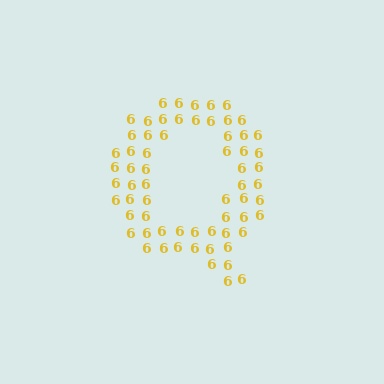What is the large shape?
The large shape is the letter Q.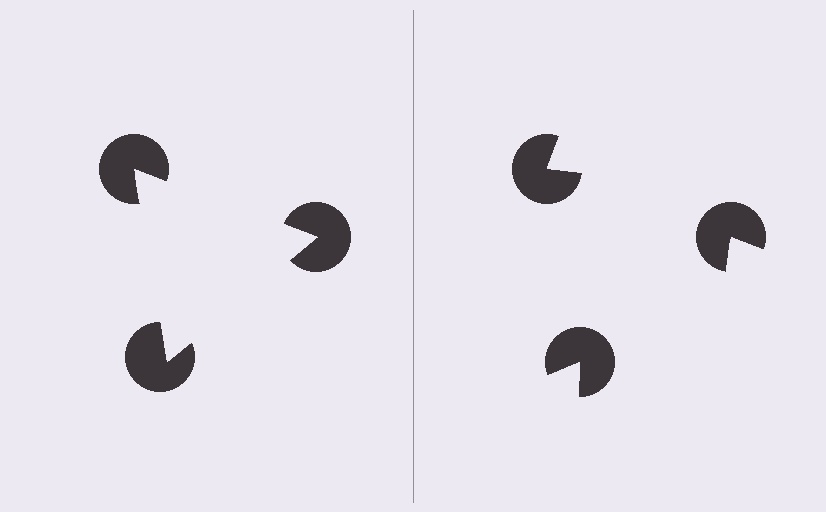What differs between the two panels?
The pac-man discs are positioned identically on both sides; only the wedge orientations differ. On the left they align to a triangle; on the right they are misaligned.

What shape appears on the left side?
An illusory triangle.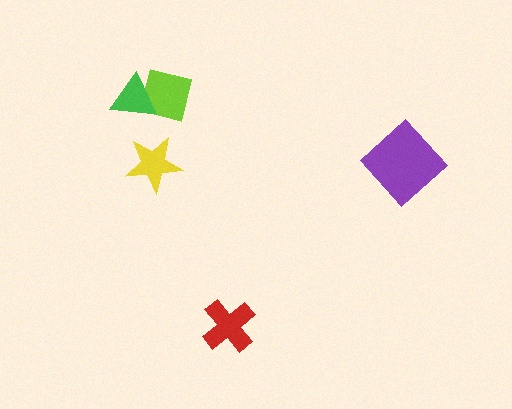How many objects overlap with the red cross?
0 objects overlap with the red cross.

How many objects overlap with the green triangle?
1 object overlaps with the green triangle.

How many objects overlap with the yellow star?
0 objects overlap with the yellow star.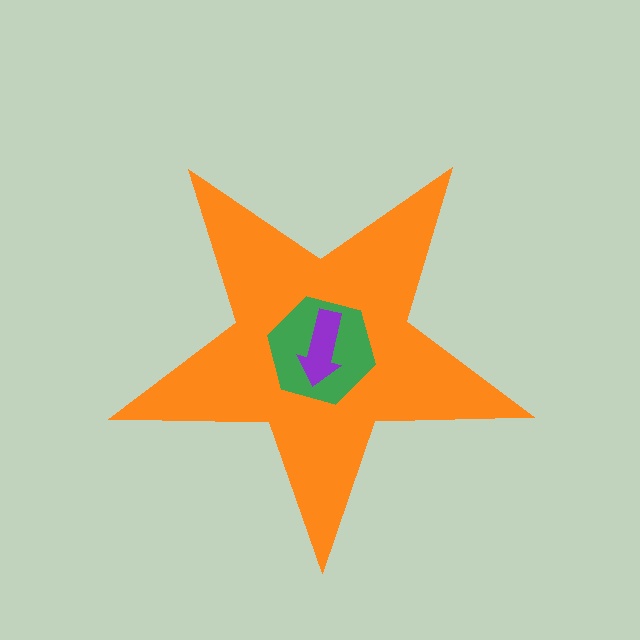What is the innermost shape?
The purple arrow.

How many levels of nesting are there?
3.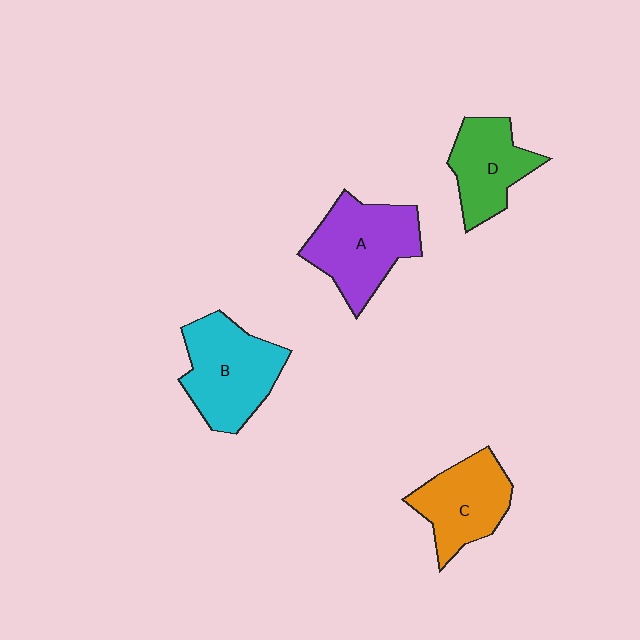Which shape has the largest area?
Shape B (cyan).